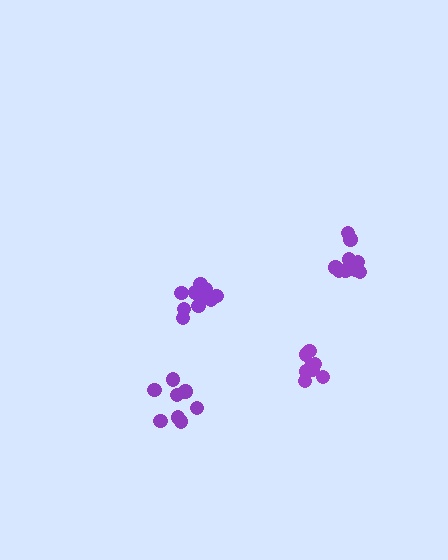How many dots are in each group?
Group 1: 10 dots, Group 2: 8 dots, Group 3: 10 dots, Group 4: 8 dots (36 total).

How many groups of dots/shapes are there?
There are 4 groups.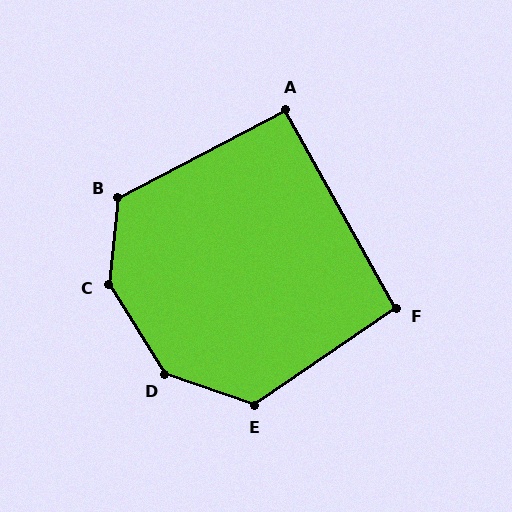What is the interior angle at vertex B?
Approximately 124 degrees (obtuse).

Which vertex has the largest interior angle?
C, at approximately 142 degrees.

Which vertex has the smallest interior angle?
A, at approximately 91 degrees.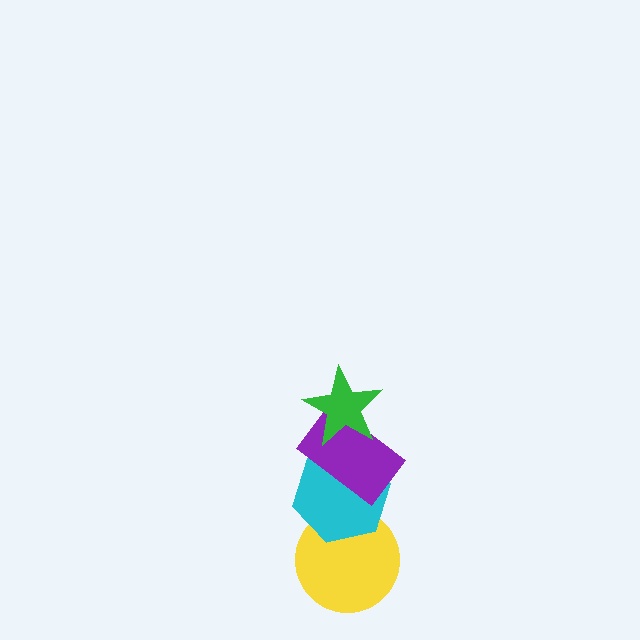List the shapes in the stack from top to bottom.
From top to bottom: the green star, the purple rectangle, the cyan hexagon, the yellow circle.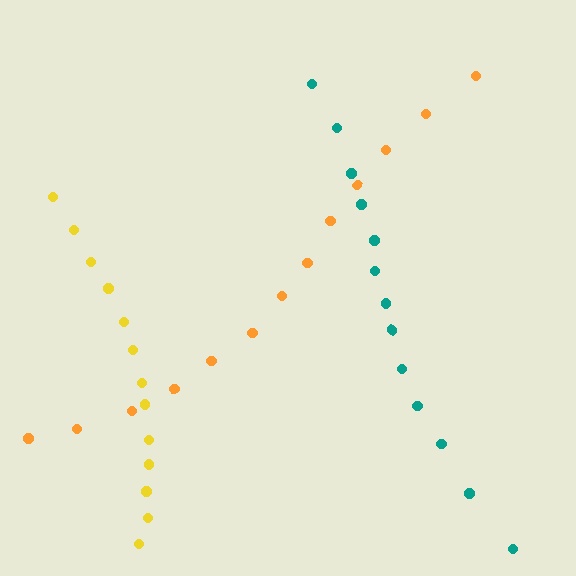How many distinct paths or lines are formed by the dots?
There are 3 distinct paths.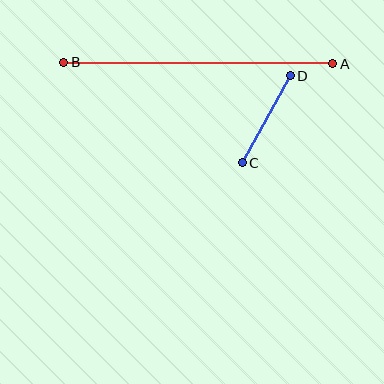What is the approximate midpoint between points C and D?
The midpoint is at approximately (266, 119) pixels.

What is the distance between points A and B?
The distance is approximately 269 pixels.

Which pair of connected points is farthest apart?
Points A and B are farthest apart.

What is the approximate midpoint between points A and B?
The midpoint is at approximately (198, 63) pixels.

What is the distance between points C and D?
The distance is approximately 99 pixels.